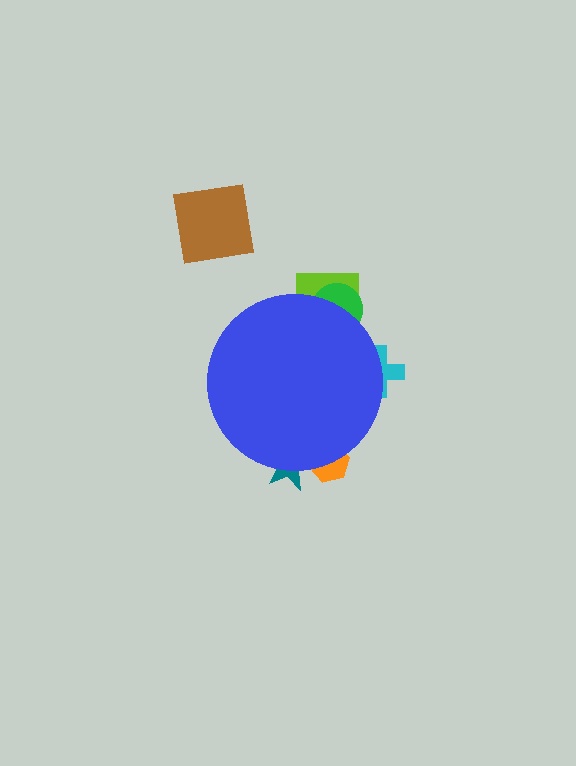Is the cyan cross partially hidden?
Yes, the cyan cross is partially hidden behind the blue circle.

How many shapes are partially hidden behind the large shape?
5 shapes are partially hidden.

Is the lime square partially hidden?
Yes, the lime square is partially hidden behind the blue circle.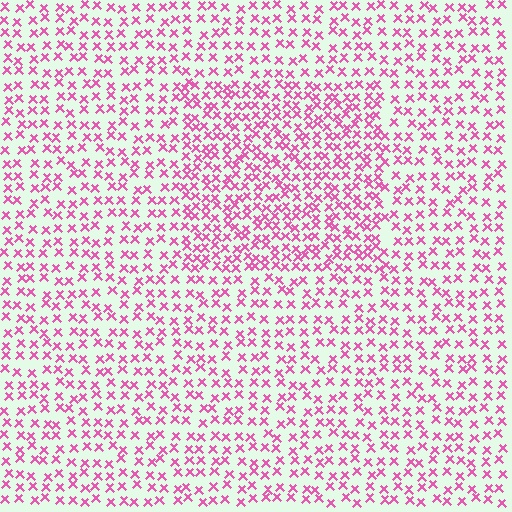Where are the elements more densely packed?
The elements are more densely packed inside the rectangle boundary.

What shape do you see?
I see a rectangle.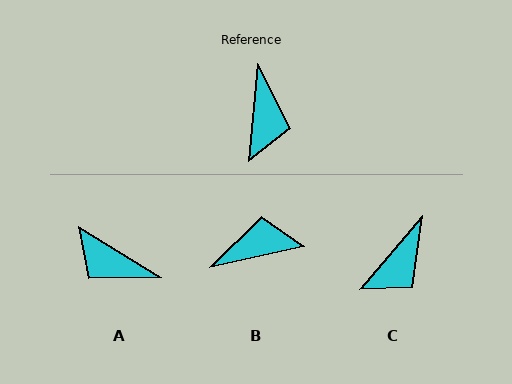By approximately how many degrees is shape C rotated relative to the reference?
Approximately 35 degrees clockwise.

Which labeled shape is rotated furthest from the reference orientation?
A, about 116 degrees away.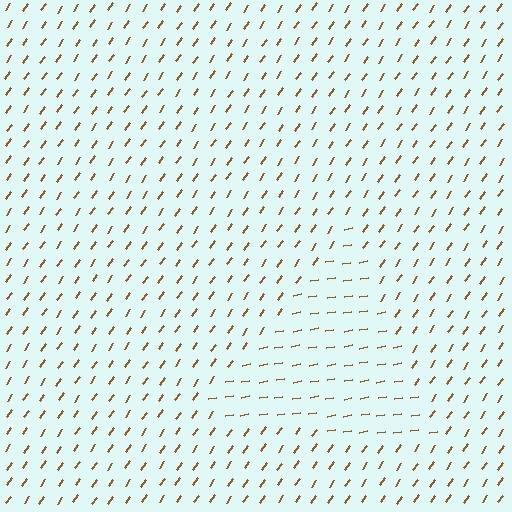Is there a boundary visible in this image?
Yes, there is a texture boundary formed by a change in line orientation.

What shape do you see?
I see a triangle.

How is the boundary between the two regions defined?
The boundary is defined purely by a change in line orientation (approximately 45 degrees difference). All lines are the same color and thickness.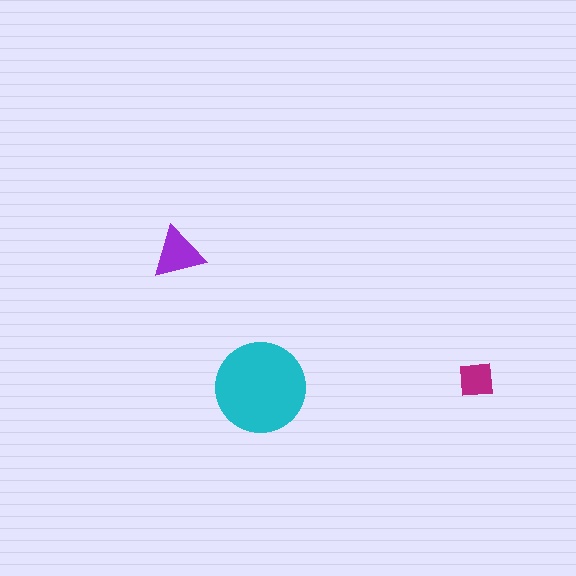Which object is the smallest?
The magenta square.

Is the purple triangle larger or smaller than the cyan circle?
Smaller.